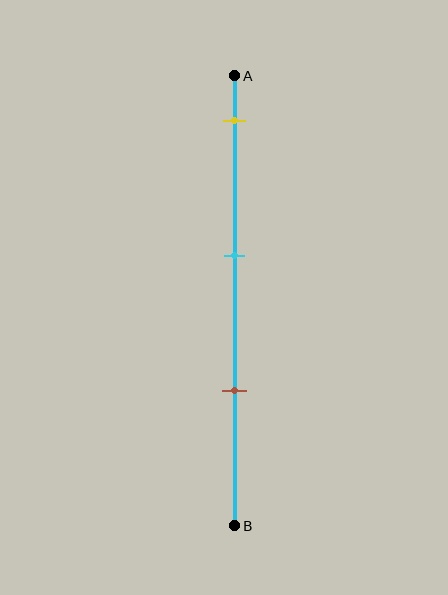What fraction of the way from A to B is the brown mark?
The brown mark is approximately 70% (0.7) of the way from A to B.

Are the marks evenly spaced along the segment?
Yes, the marks are approximately evenly spaced.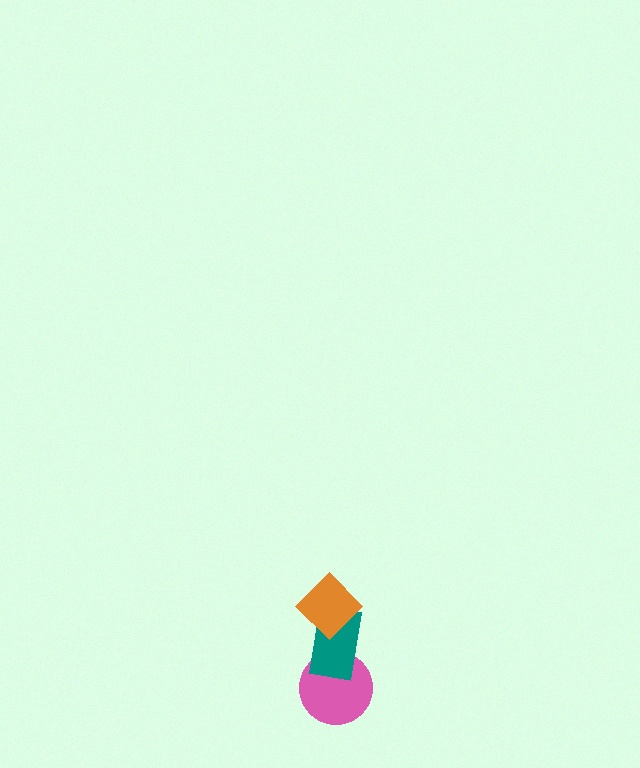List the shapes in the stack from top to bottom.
From top to bottom: the orange diamond, the teal rectangle, the pink circle.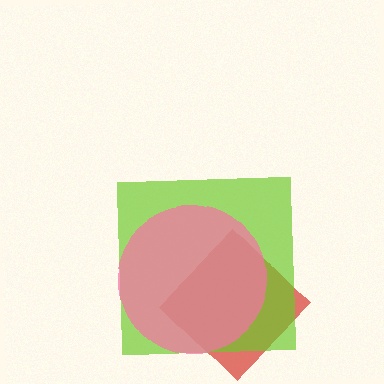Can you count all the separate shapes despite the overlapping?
Yes, there are 3 separate shapes.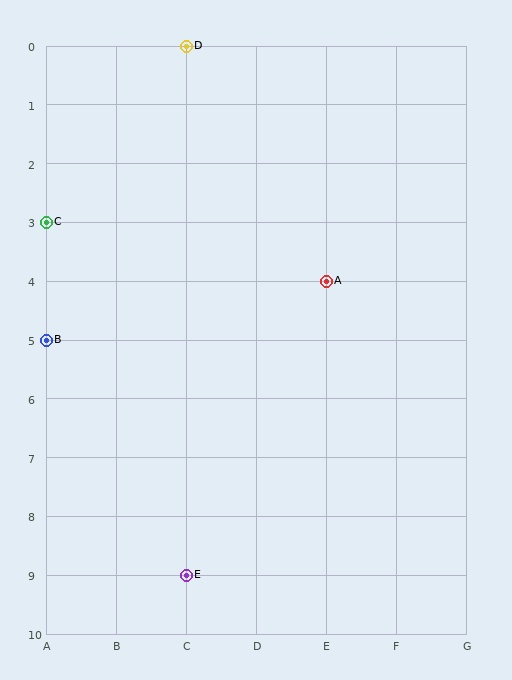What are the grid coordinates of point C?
Point C is at grid coordinates (A, 3).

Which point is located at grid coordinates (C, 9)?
Point E is at (C, 9).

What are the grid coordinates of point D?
Point D is at grid coordinates (C, 0).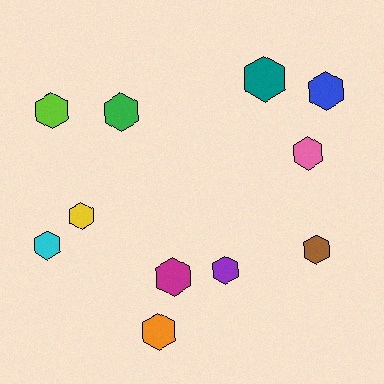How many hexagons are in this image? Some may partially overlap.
There are 11 hexagons.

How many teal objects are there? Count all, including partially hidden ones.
There is 1 teal object.